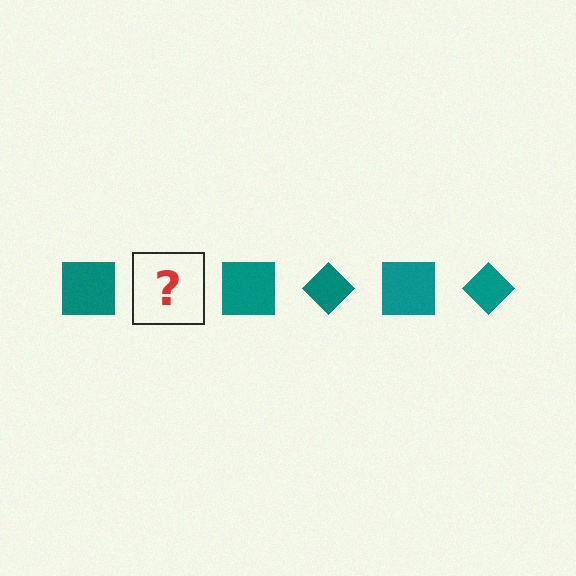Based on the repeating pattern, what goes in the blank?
The blank should be a teal diamond.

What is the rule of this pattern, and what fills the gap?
The rule is that the pattern cycles through square, diamond shapes in teal. The gap should be filled with a teal diamond.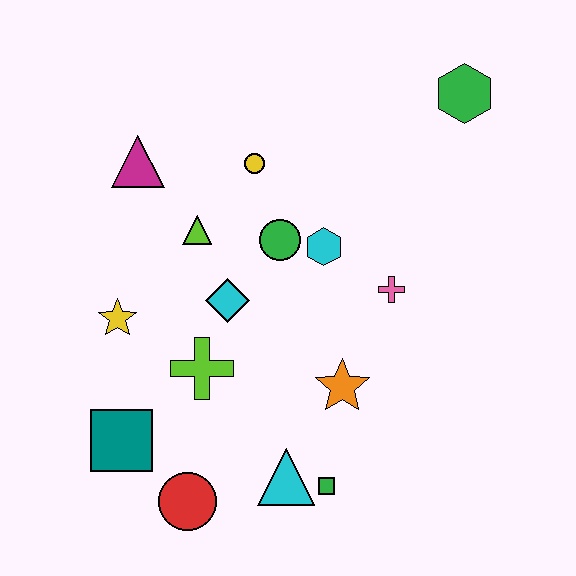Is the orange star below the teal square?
No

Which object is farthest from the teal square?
The green hexagon is farthest from the teal square.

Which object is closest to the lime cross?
The cyan diamond is closest to the lime cross.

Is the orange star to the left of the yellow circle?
No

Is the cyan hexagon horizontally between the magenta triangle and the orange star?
Yes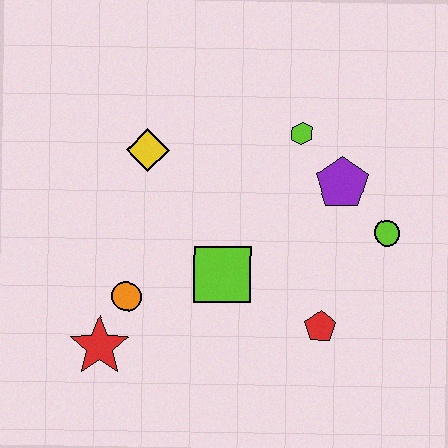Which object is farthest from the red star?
The lime circle is farthest from the red star.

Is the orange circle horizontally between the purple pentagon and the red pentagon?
No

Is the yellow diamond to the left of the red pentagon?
Yes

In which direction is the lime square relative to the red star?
The lime square is to the right of the red star.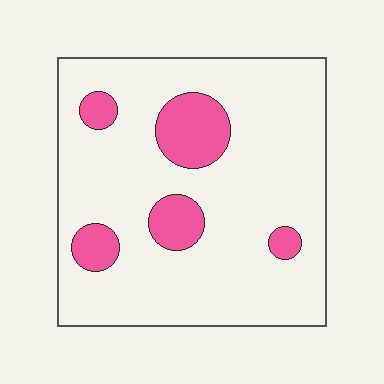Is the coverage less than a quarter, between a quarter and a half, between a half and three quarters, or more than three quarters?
Less than a quarter.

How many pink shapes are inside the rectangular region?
5.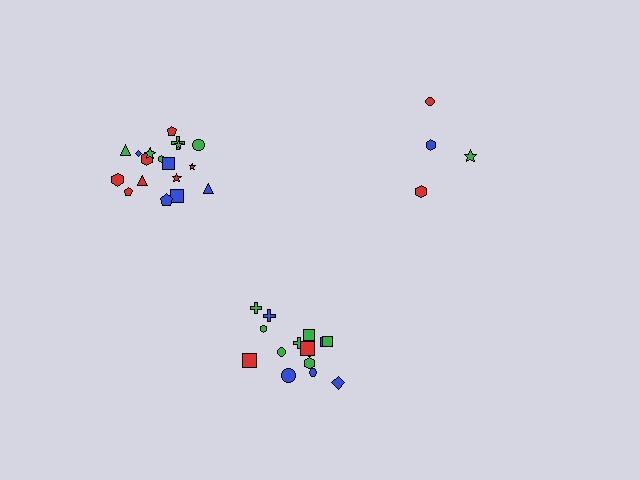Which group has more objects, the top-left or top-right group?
The top-left group.